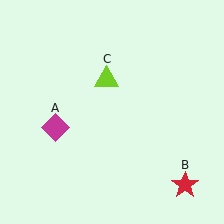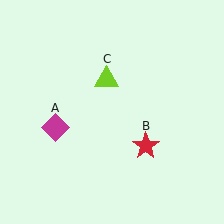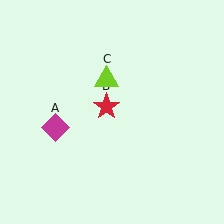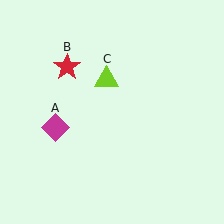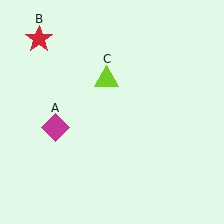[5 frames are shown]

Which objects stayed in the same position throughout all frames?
Magenta diamond (object A) and lime triangle (object C) remained stationary.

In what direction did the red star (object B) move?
The red star (object B) moved up and to the left.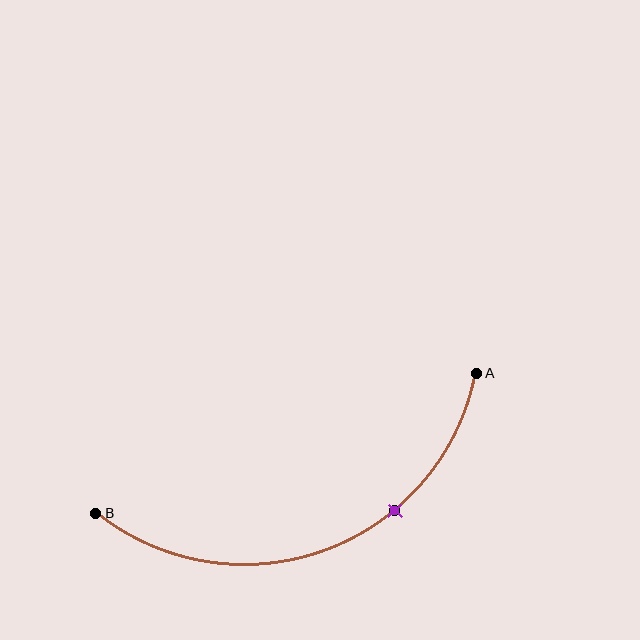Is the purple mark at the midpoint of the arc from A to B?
No. The purple mark lies on the arc but is closer to endpoint A. The arc midpoint would be at the point on the curve equidistant along the arc from both A and B.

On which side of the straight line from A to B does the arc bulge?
The arc bulges below the straight line connecting A and B.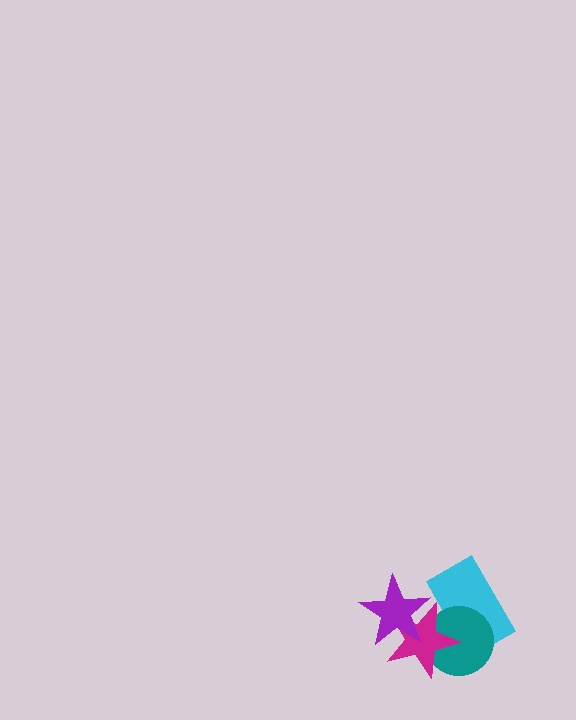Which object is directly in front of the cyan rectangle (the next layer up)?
The teal circle is directly in front of the cyan rectangle.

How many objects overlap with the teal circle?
2 objects overlap with the teal circle.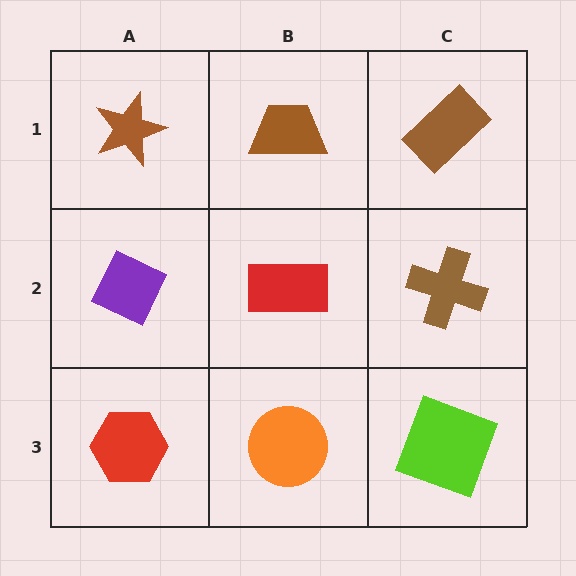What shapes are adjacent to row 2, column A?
A brown star (row 1, column A), a red hexagon (row 3, column A), a red rectangle (row 2, column B).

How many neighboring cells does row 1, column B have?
3.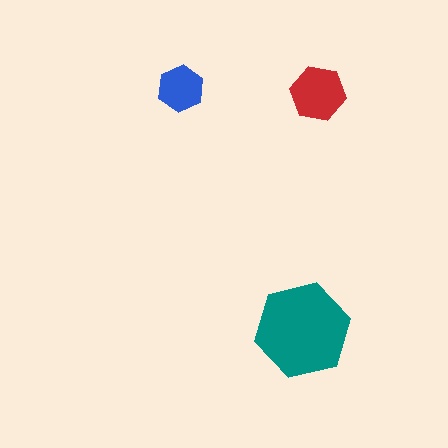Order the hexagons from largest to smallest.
the teal one, the red one, the blue one.